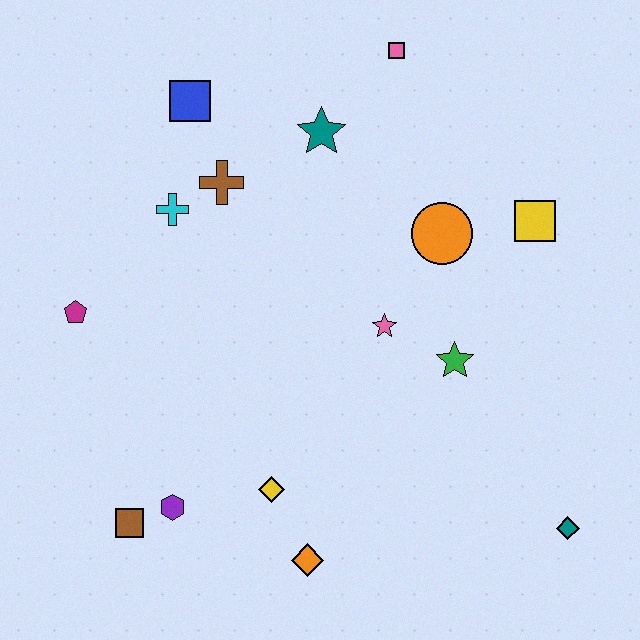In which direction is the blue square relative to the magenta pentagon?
The blue square is above the magenta pentagon.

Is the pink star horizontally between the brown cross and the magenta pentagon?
No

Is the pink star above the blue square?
No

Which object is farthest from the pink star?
The brown square is farthest from the pink star.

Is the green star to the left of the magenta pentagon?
No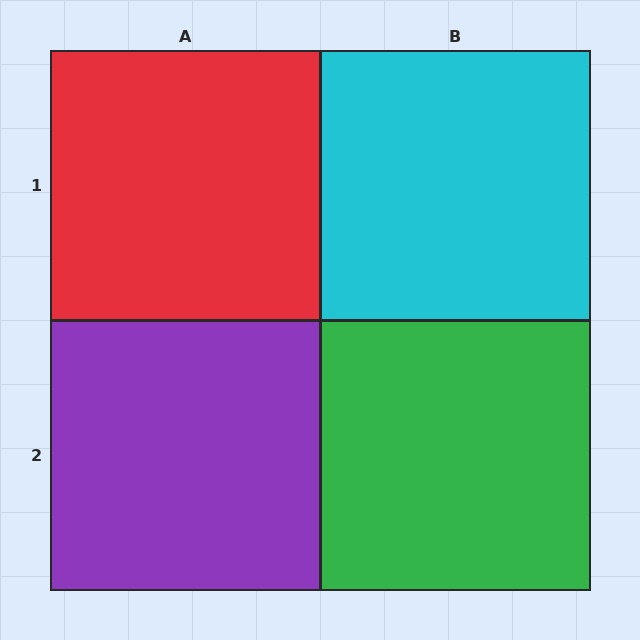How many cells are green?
1 cell is green.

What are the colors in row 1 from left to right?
Red, cyan.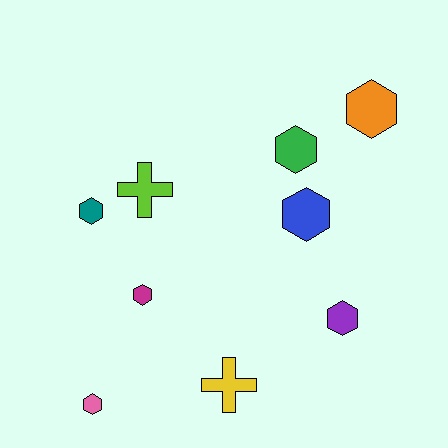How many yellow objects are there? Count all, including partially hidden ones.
There is 1 yellow object.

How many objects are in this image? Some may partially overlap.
There are 9 objects.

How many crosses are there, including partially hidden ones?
There are 2 crosses.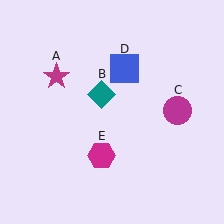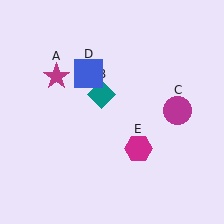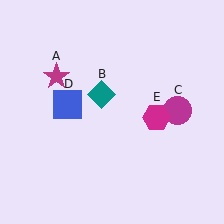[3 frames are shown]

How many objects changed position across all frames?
2 objects changed position: blue square (object D), magenta hexagon (object E).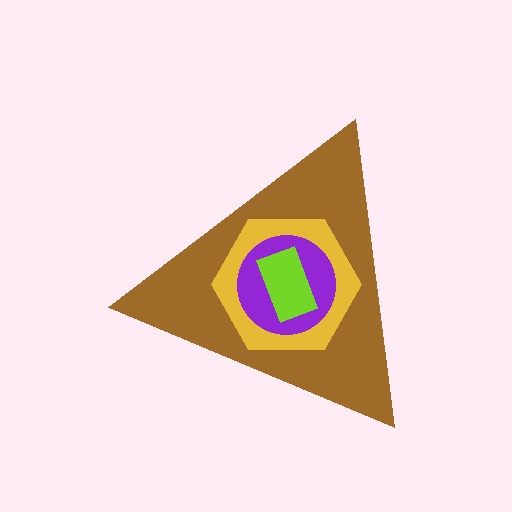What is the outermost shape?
The brown triangle.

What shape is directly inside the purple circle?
The lime rectangle.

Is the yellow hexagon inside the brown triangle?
Yes.